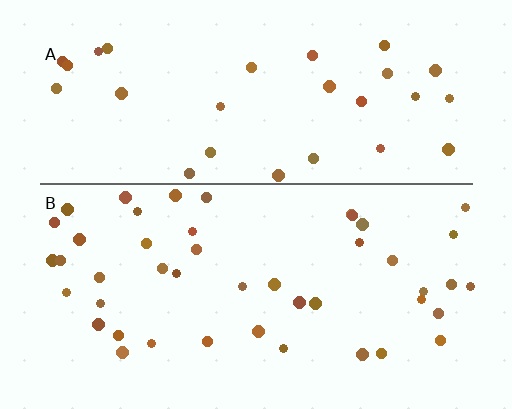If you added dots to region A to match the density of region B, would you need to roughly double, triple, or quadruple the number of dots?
Approximately double.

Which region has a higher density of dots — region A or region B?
B (the bottom).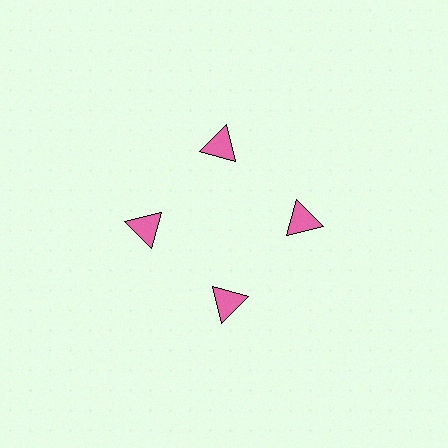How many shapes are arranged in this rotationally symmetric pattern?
There are 4 shapes, arranged in 4 groups of 1.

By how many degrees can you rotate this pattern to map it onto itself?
The pattern maps onto itself every 90 degrees of rotation.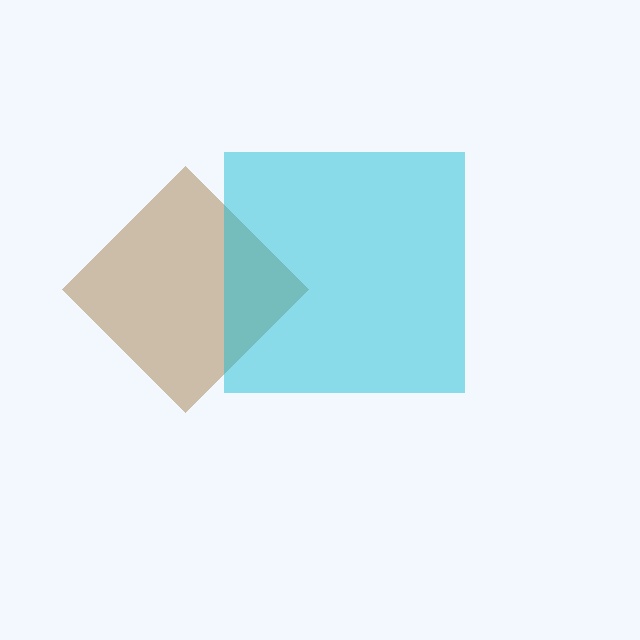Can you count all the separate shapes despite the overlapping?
Yes, there are 2 separate shapes.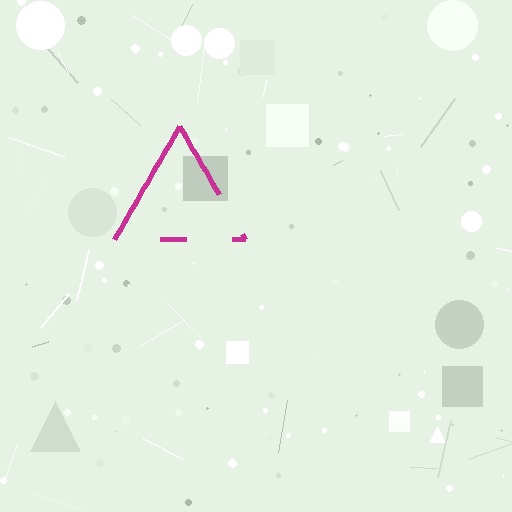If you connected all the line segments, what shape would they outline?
They would outline a triangle.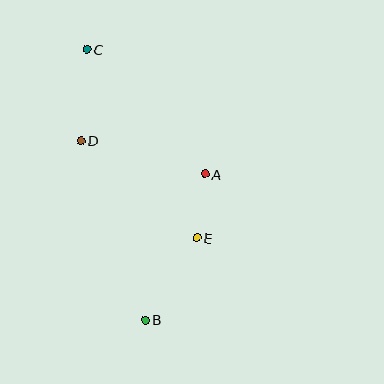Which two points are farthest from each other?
Points B and C are farthest from each other.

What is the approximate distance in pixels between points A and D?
The distance between A and D is approximately 128 pixels.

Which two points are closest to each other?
Points A and E are closest to each other.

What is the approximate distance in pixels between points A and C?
The distance between A and C is approximately 172 pixels.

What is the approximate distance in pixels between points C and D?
The distance between C and D is approximately 92 pixels.